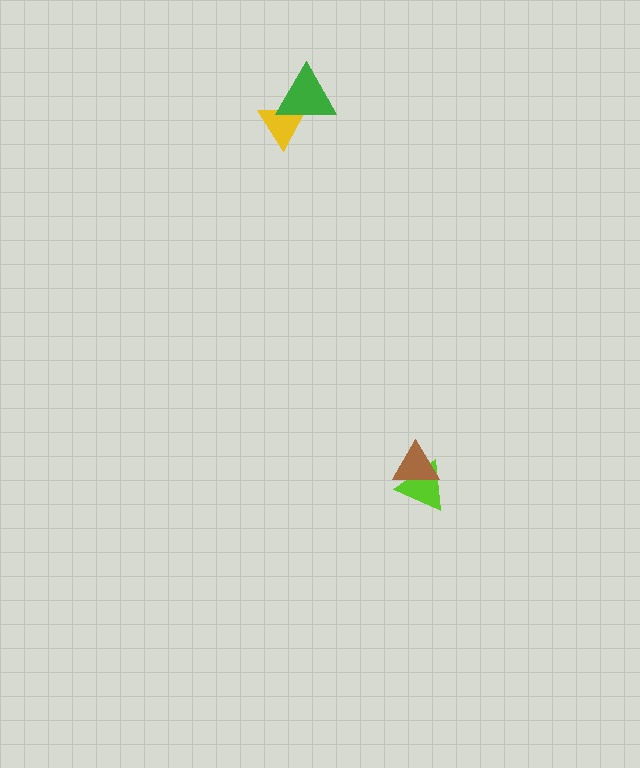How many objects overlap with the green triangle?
1 object overlaps with the green triangle.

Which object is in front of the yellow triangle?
The green triangle is in front of the yellow triangle.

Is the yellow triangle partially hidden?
Yes, it is partially covered by another shape.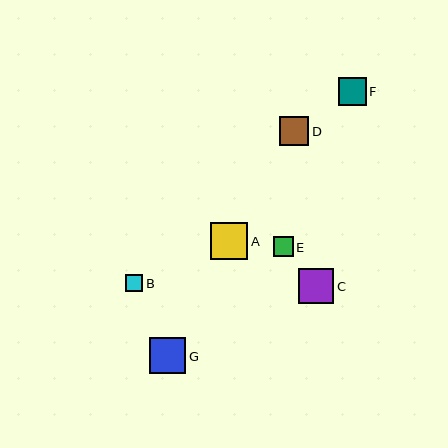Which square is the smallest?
Square B is the smallest with a size of approximately 18 pixels.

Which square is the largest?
Square A is the largest with a size of approximately 37 pixels.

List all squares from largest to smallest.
From largest to smallest: A, G, C, D, F, E, B.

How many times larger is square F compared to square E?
Square F is approximately 1.4 times the size of square E.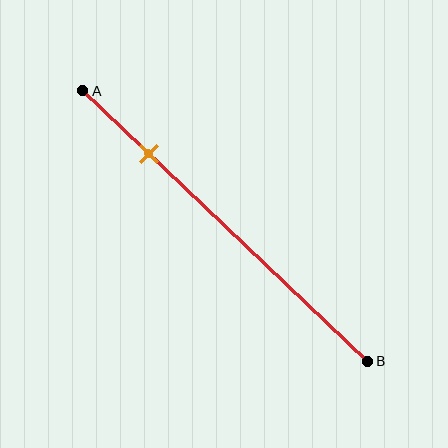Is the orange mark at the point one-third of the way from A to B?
No, the mark is at about 25% from A, not at the 33% one-third point.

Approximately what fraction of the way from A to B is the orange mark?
The orange mark is approximately 25% of the way from A to B.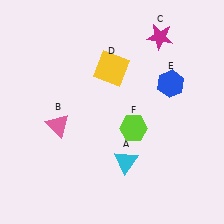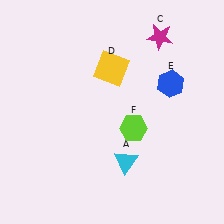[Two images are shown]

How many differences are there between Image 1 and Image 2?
There is 1 difference between the two images.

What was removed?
The pink triangle (B) was removed in Image 2.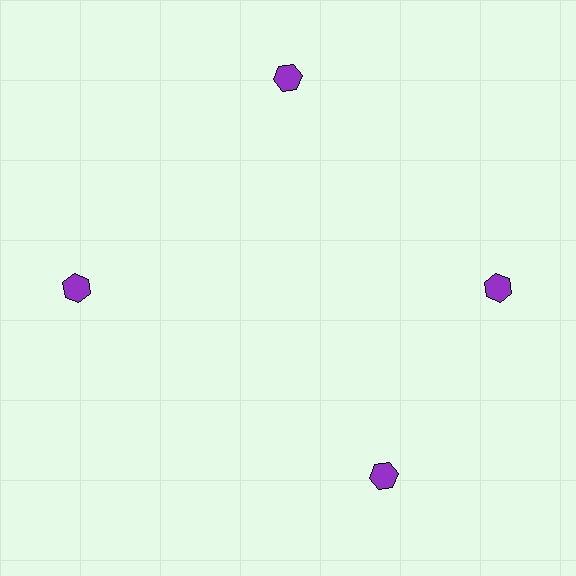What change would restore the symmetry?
The symmetry would be restored by rotating it back into even spacing with its neighbors so that all 4 hexagons sit at equal angles and equal distance from the center.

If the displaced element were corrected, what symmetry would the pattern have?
It would have 4-fold rotational symmetry — the pattern would map onto itself every 90 degrees.